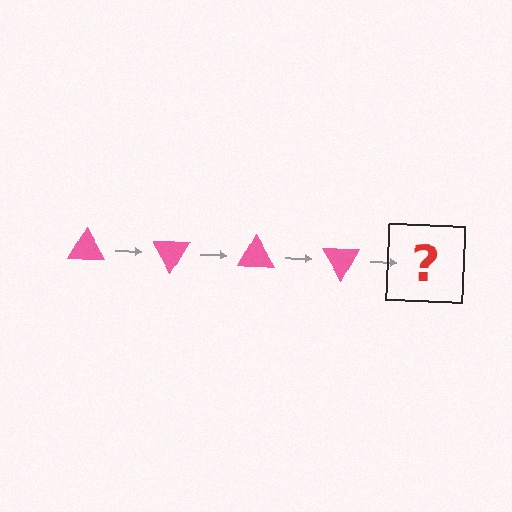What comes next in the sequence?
The next element should be a pink triangle rotated 240 degrees.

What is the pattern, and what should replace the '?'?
The pattern is that the triangle rotates 60 degrees each step. The '?' should be a pink triangle rotated 240 degrees.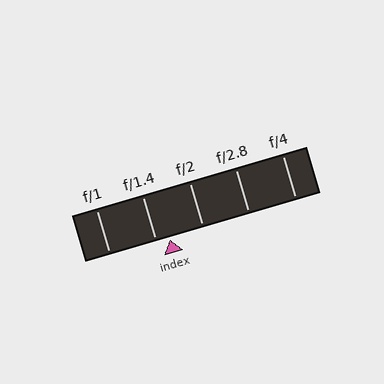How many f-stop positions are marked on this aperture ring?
There are 5 f-stop positions marked.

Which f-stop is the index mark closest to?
The index mark is closest to f/1.4.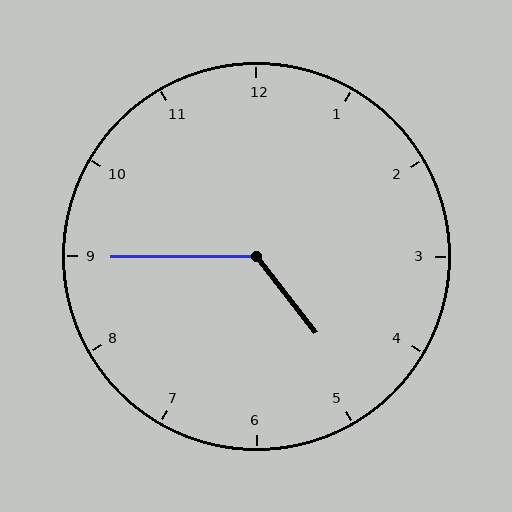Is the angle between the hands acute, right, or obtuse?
It is obtuse.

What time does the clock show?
4:45.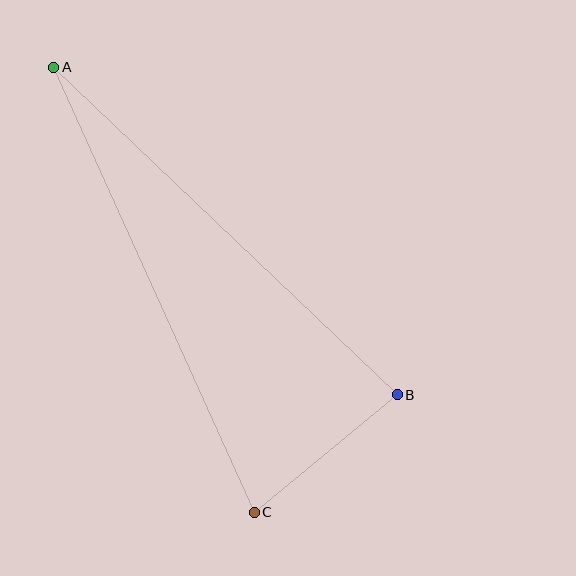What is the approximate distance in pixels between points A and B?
The distance between A and B is approximately 475 pixels.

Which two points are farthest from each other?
Points A and C are farthest from each other.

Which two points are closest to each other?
Points B and C are closest to each other.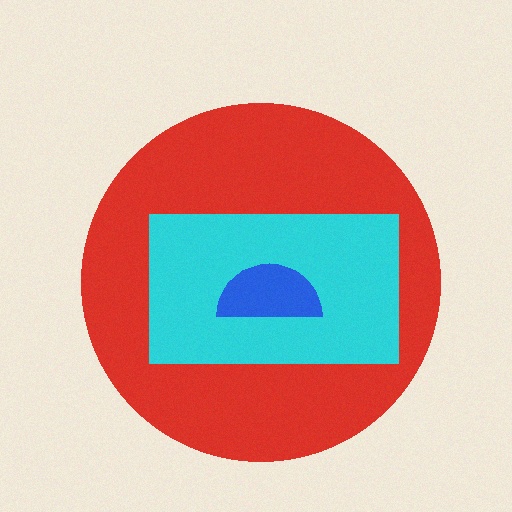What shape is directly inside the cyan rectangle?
The blue semicircle.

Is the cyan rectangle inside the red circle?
Yes.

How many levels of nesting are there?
3.